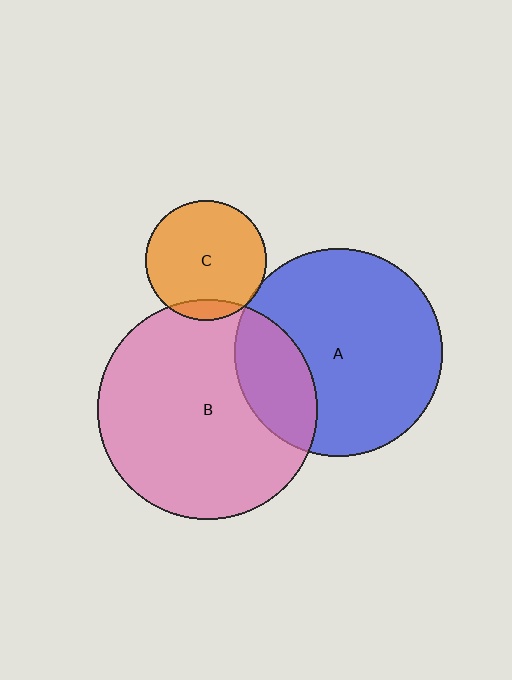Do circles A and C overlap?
Yes.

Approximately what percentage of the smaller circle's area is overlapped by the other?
Approximately 5%.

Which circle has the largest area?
Circle B (pink).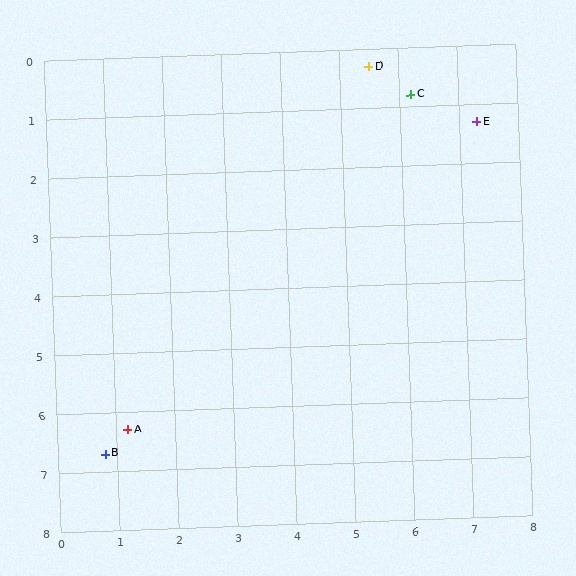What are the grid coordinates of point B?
Point B is at approximately (0.8, 6.7).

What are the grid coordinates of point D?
Point D is at approximately (5.5, 0.3).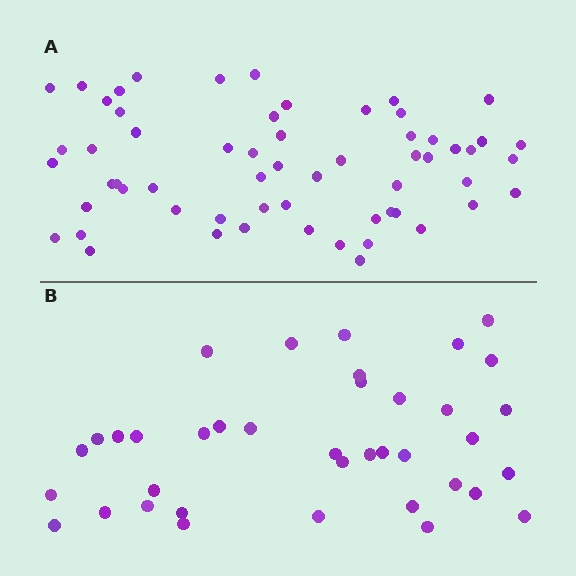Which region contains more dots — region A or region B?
Region A (the top region) has more dots.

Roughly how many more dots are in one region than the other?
Region A has approximately 20 more dots than region B.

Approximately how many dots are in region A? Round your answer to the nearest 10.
About 60 dots.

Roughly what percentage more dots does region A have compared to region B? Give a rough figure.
About 60% more.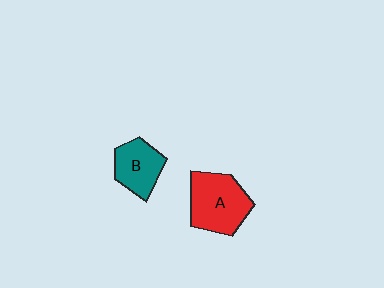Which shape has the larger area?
Shape A (red).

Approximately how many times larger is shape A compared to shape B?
Approximately 1.4 times.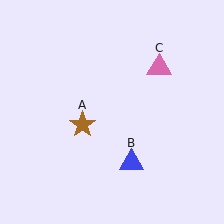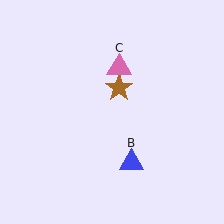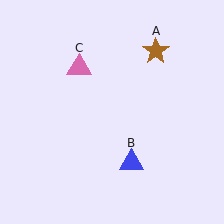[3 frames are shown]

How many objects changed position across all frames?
2 objects changed position: brown star (object A), pink triangle (object C).